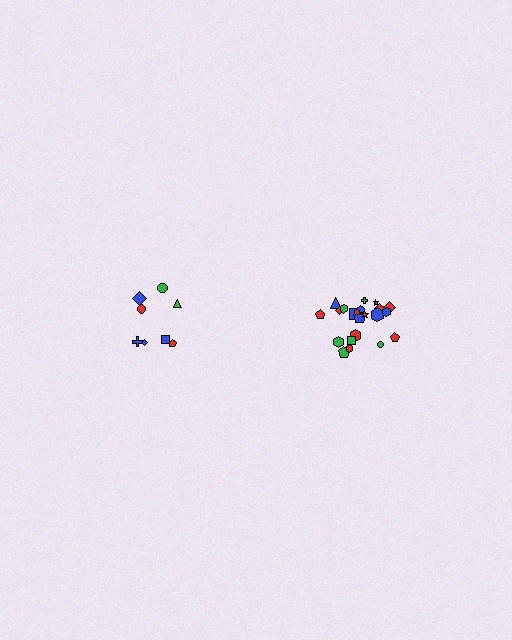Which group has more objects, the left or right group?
The right group.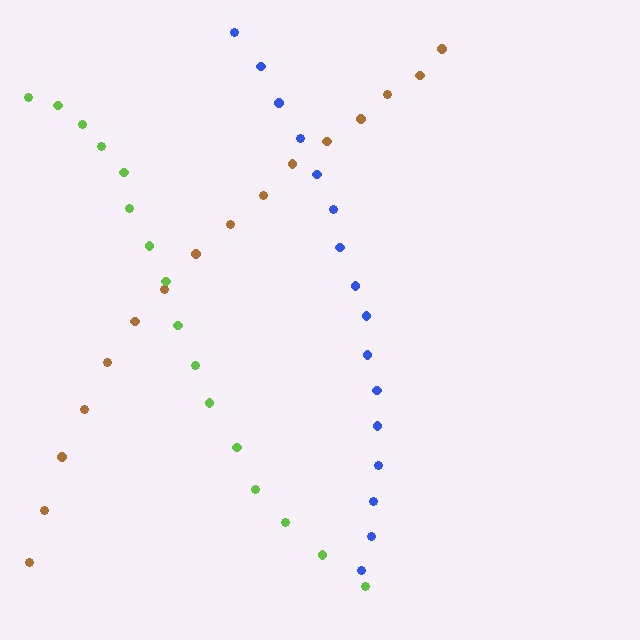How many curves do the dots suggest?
There are 3 distinct paths.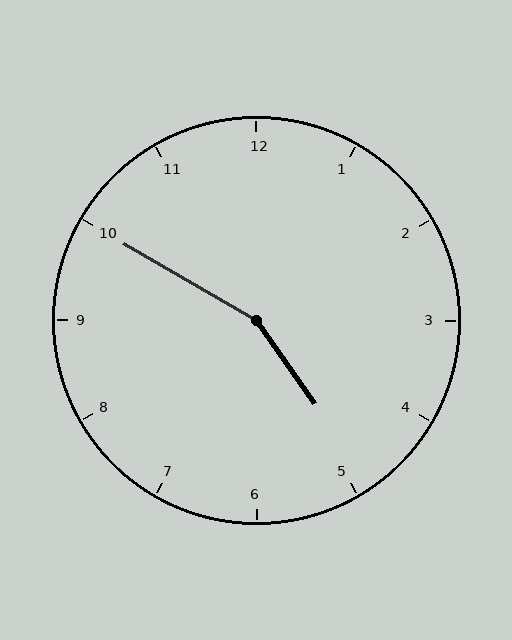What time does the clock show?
4:50.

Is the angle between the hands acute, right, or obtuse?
It is obtuse.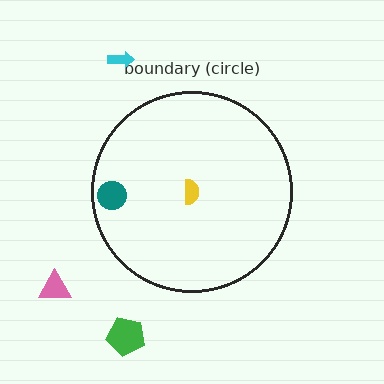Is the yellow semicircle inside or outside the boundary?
Inside.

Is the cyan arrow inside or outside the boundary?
Outside.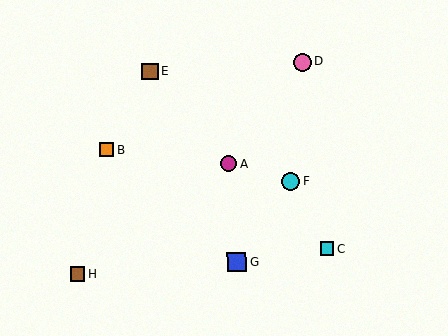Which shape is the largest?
The blue square (labeled G) is the largest.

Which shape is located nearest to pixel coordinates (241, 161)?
The magenta circle (labeled A) at (229, 164) is nearest to that location.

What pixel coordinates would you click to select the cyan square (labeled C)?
Click at (328, 249) to select the cyan square C.